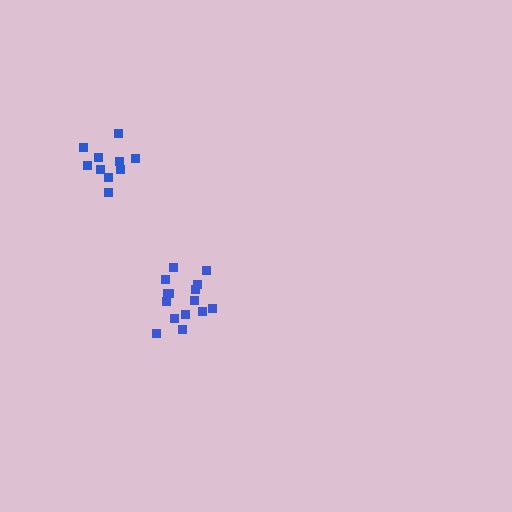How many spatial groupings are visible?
There are 2 spatial groupings.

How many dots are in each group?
Group 1: 10 dots, Group 2: 15 dots (25 total).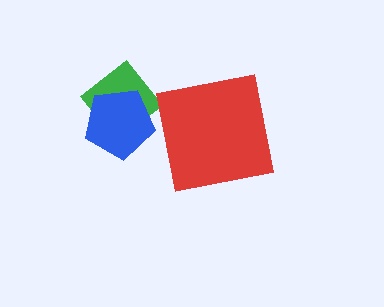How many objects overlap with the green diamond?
1 object overlaps with the green diamond.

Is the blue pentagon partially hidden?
No, no other shape covers it.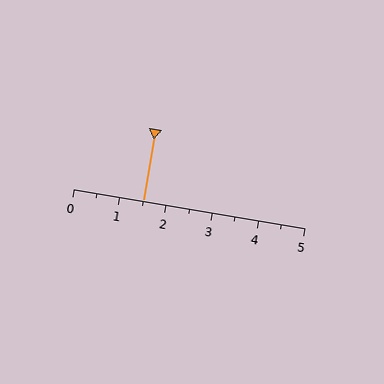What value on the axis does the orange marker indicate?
The marker indicates approximately 1.5.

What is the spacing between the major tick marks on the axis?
The major ticks are spaced 1 apart.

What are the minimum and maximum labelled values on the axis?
The axis runs from 0 to 5.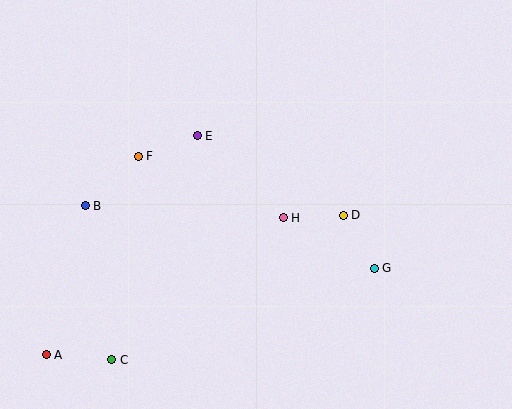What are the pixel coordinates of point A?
Point A is at (46, 355).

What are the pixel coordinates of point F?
Point F is at (138, 156).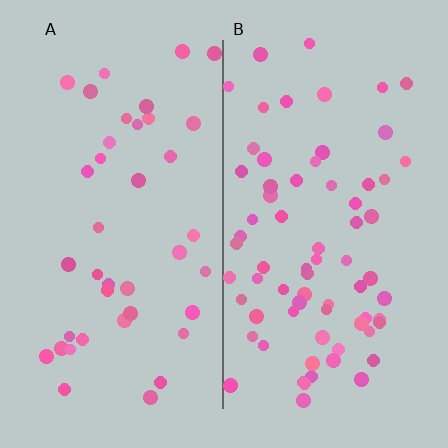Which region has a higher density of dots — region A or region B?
B (the right).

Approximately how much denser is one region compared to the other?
Approximately 1.8× — region B over region A.